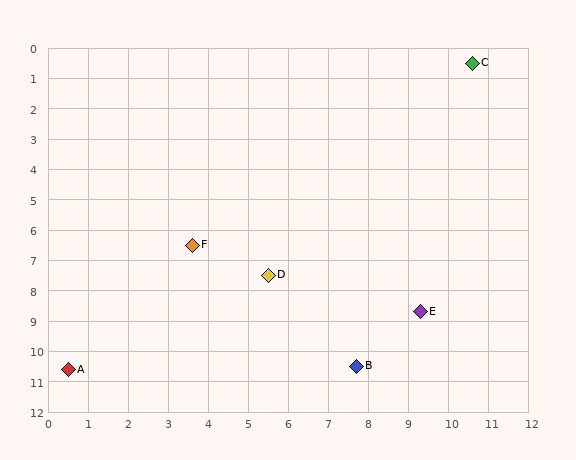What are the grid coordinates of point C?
Point C is at approximately (10.6, 0.5).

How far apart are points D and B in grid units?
Points D and B are about 3.7 grid units apart.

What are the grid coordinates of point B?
Point B is at approximately (7.7, 10.5).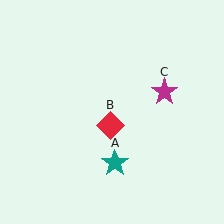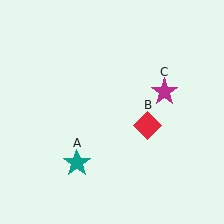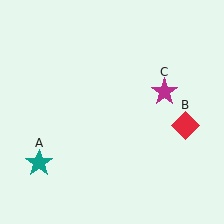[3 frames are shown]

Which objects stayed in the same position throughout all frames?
Magenta star (object C) remained stationary.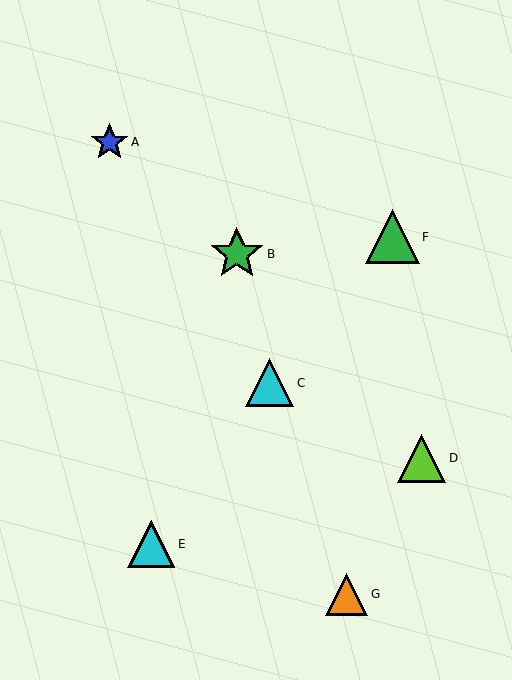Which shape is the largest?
The green triangle (labeled F) is the largest.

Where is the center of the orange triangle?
The center of the orange triangle is at (347, 594).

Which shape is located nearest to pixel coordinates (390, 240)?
The green triangle (labeled F) at (392, 237) is nearest to that location.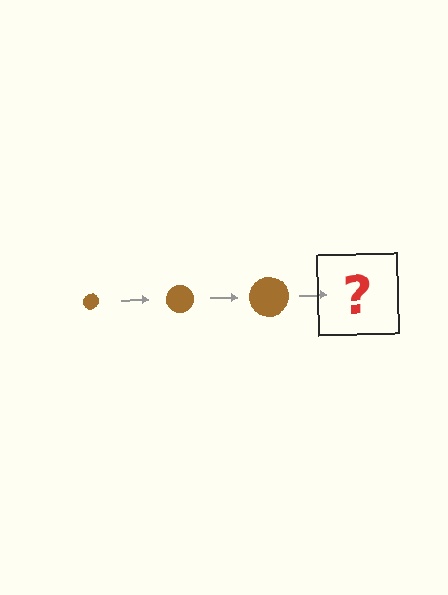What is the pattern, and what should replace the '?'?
The pattern is that the circle gets progressively larger each step. The '?' should be a brown circle, larger than the previous one.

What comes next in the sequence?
The next element should be a brown circle, larger than the previous one.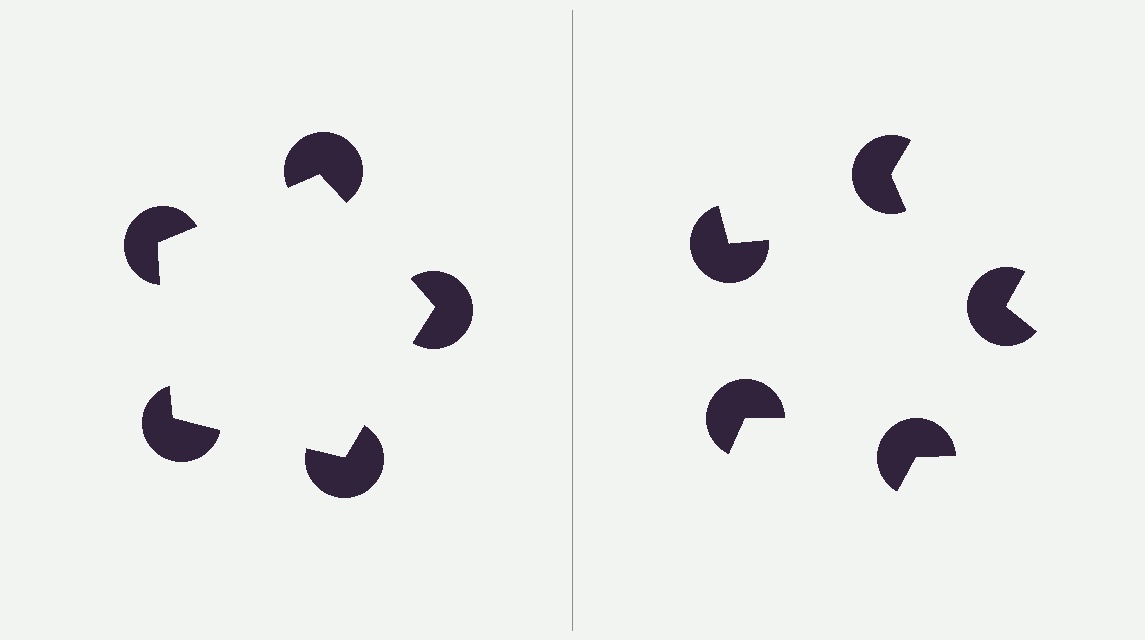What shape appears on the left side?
An illusory pentagon.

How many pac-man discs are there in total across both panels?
10 — 5 on each side.